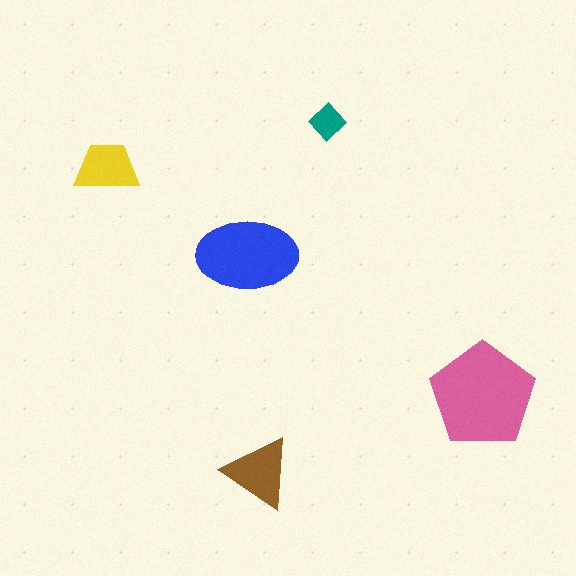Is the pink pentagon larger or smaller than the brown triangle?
Larger.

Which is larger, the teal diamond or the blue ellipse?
The blue ellipse.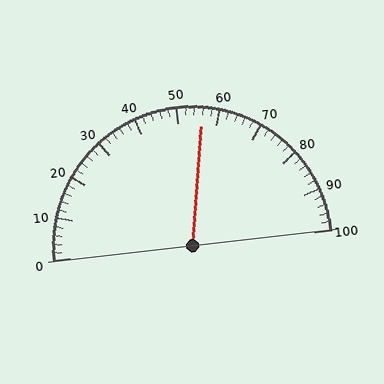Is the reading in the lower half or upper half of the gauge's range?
The reading is in the upper half of the range (0 to 100).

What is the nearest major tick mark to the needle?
The nearest major tick mark is 60.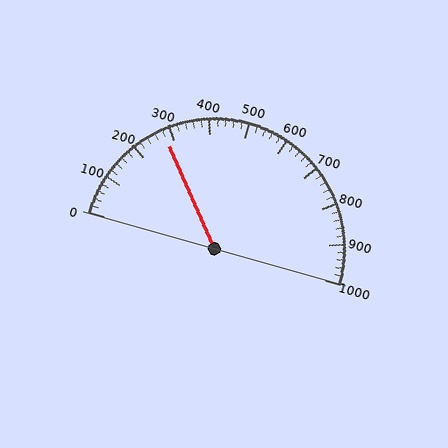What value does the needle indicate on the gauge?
The needle indicates approximately 280.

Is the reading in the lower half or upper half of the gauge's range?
The reading is in the lower half of the range (0 to 1000).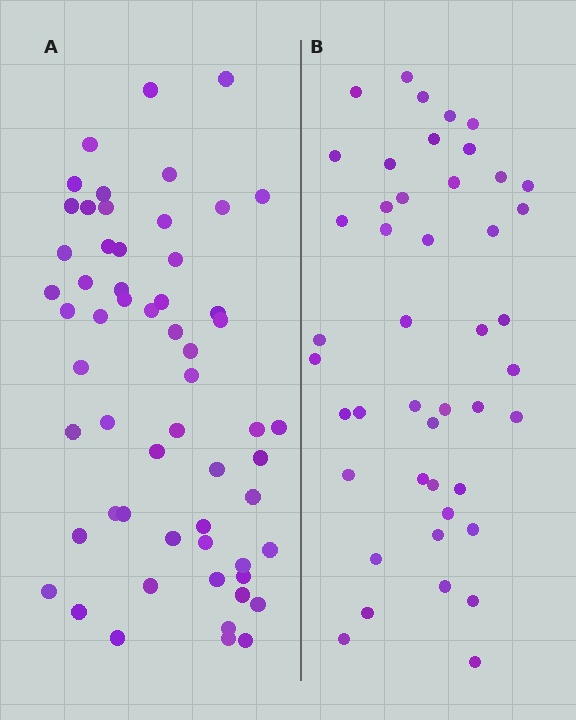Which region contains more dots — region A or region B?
Region A (the left region) has more dots.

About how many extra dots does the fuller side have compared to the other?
Region A has approximately 15 more dots than region B.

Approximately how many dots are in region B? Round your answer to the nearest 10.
About 40 dots. (The exact count is 45, which rounds to 40.)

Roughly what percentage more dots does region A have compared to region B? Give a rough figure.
About 30% more.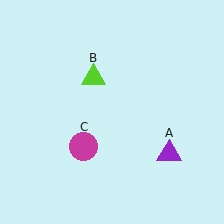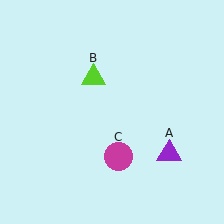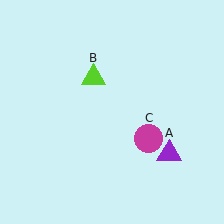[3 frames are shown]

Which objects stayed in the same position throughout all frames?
Purple triangle (object A) and lime triangle (object B) remained stationary.